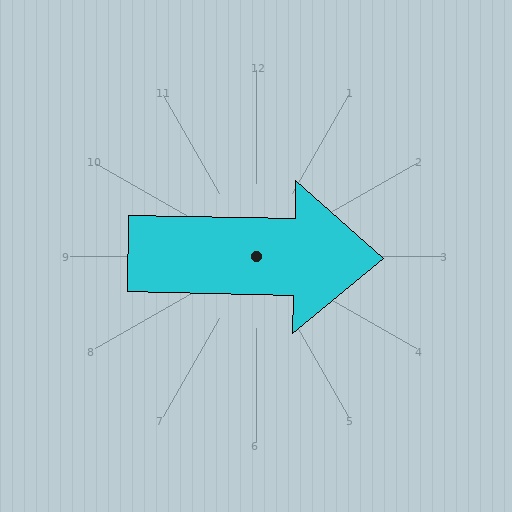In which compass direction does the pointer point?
East.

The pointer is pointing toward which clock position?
Roughly 3 o'clock.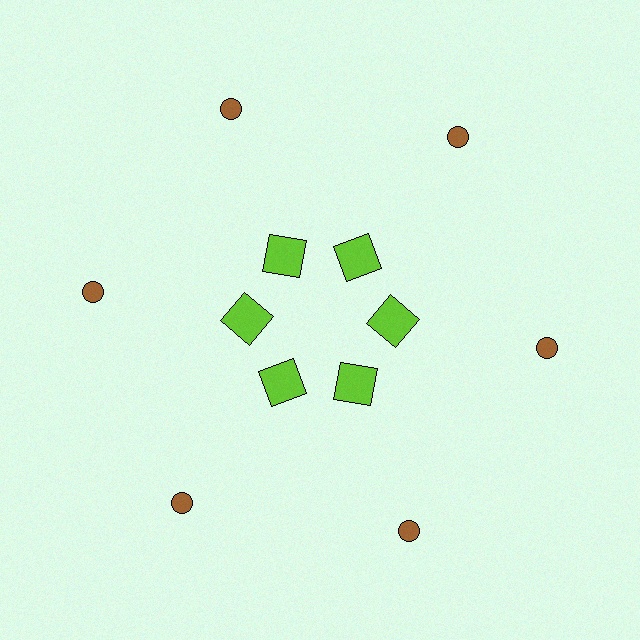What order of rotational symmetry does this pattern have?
This pattern has 6-fold rotational symmetry.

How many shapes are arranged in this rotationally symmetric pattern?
There are 12 shapes, arranged in 6 groups of 2.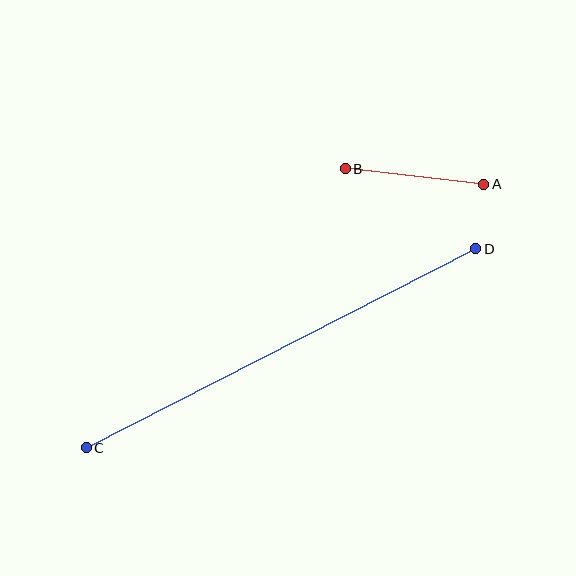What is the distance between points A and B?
The distance is approximately 140 pixels.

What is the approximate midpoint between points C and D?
The midpoint is at approximately (281, 348) pixels.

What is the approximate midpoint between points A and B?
The midpoint is at approximately (415, 176) pixels.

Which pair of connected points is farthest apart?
Points C and D are farthest apart.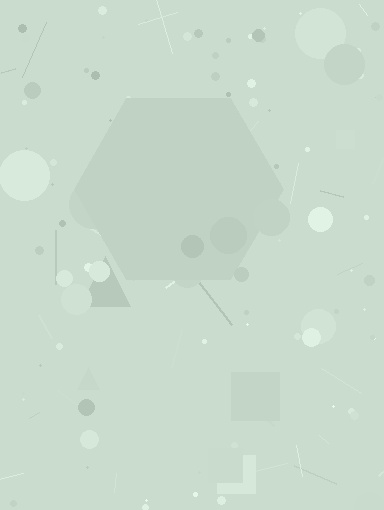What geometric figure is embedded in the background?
A hexagon is embedded in the background.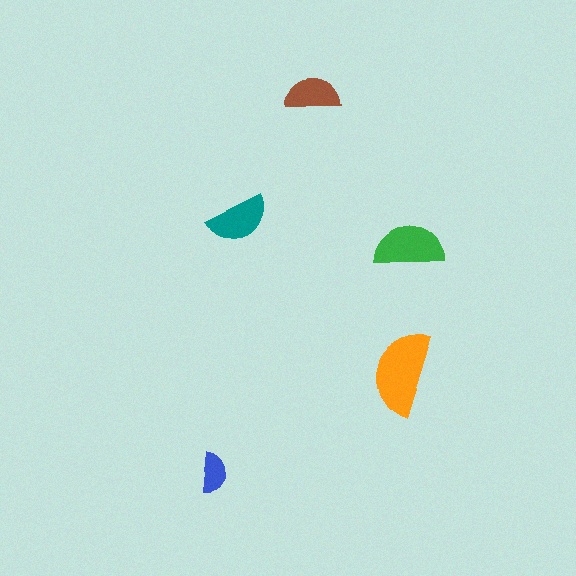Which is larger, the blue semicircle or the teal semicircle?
The teal one.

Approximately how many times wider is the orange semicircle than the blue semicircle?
About 2 times wider.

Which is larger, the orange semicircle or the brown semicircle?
The orange one.